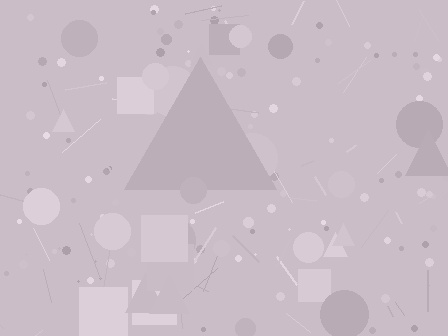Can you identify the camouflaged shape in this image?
The camouflaged shape is a triangle.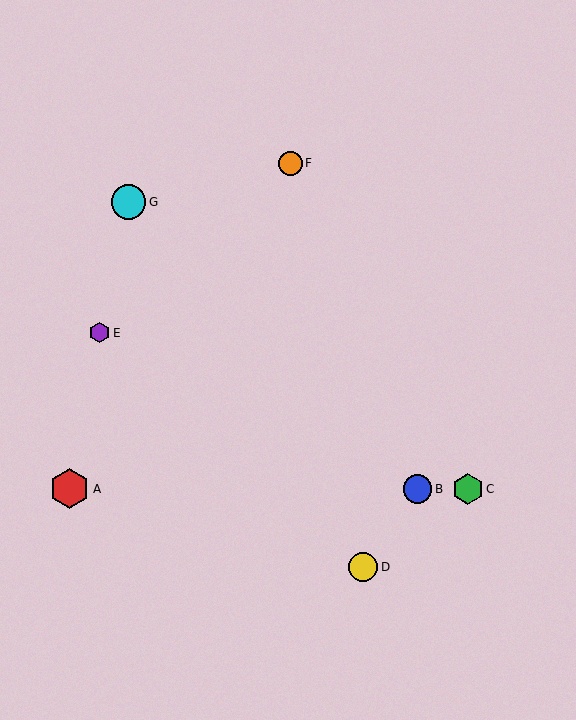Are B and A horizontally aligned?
Yes, both are at y≈489.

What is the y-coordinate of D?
Object D is at y≈567.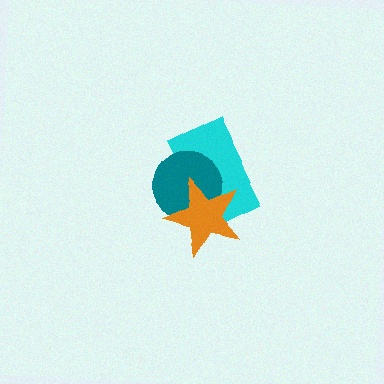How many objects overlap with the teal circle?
2 objects overlap with the teal circle.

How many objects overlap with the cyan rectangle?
2 objects overlap with the cyan rectangle.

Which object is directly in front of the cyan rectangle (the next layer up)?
The teal circle is directly in front of the cyan rectangle.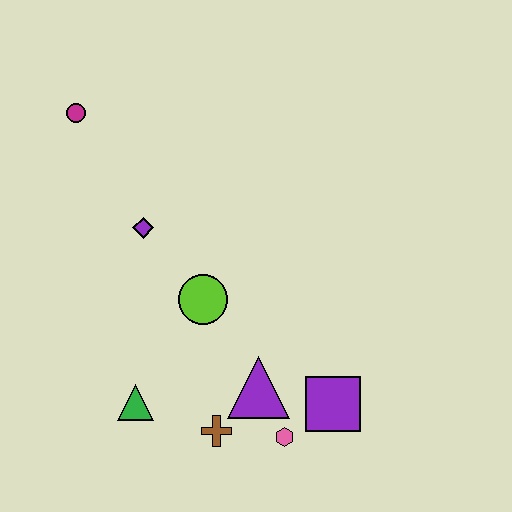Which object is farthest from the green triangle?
The magenta circle is farthest from the green triangle.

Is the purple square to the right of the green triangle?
Yes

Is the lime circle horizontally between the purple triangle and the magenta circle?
Yes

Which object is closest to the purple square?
The pink hexagon is closest to the purple square.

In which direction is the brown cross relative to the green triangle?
The brown cross is to the right of the green triangle.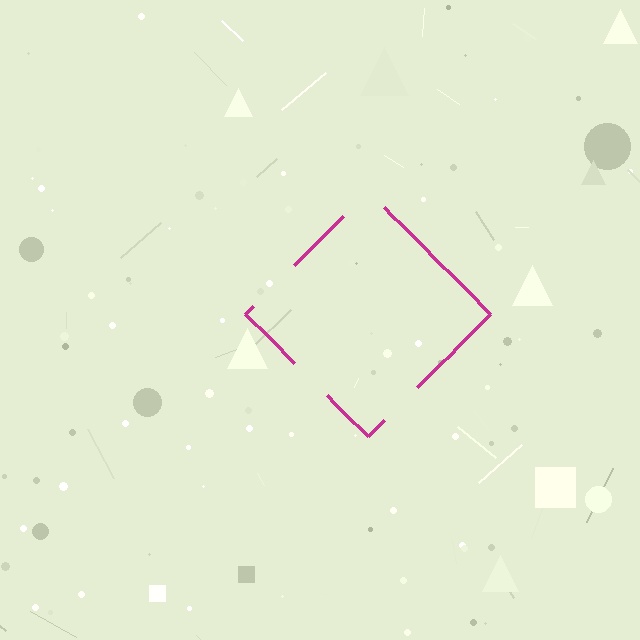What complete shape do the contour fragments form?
The contour fragments form a diamond.